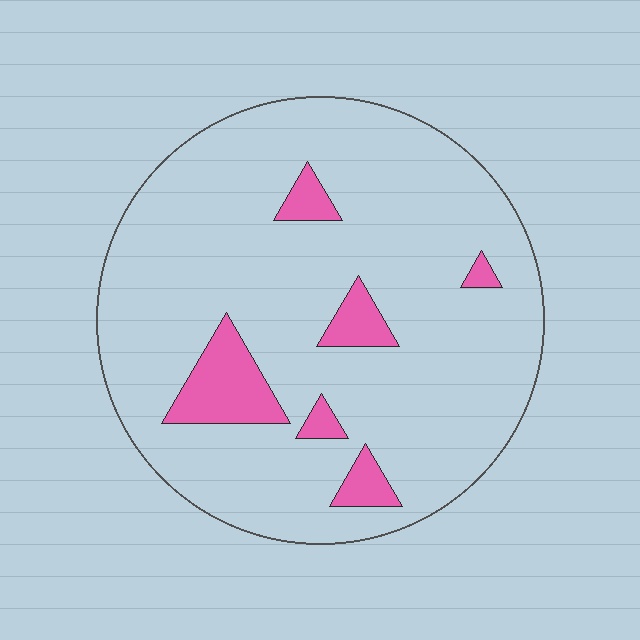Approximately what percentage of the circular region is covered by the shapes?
Approximately 10%.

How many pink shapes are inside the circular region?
6.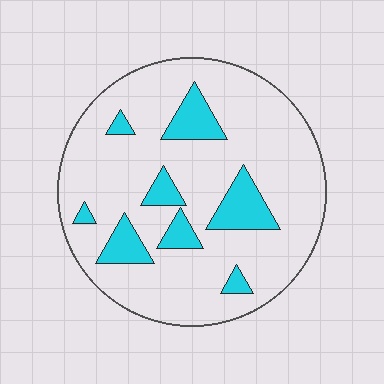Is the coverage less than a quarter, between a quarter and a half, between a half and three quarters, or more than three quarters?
Less than a quarter.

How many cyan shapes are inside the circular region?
8.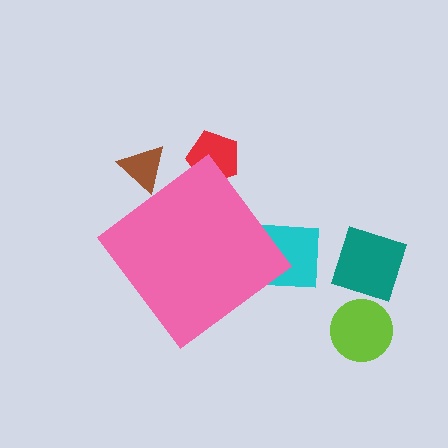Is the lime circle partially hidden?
No, the lime circle is fully visible.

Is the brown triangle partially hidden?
Yes, the brown triangle is partially hidden behind the pink diamond.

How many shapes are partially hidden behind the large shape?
3 shapes are partially hidden.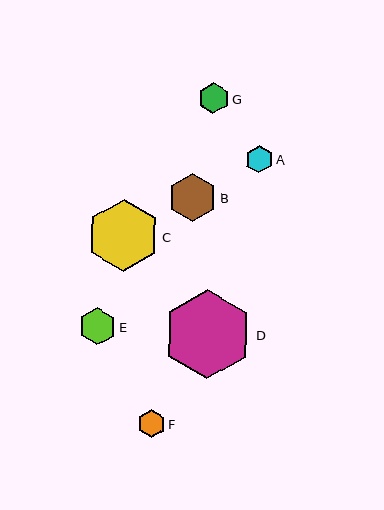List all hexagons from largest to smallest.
From largest to smallest: D, C, B, E, G, F, A.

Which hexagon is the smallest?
Hexagon A is the smallest with a size of approximately 27 pixels.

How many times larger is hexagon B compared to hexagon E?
Hexagon B is approximately 1.3 times the size of hexagon E.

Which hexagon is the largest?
Hexagon D is the largest with a size of approximately 89 pixels.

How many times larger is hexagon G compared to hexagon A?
Hexagon G is approximately 1.1 times the size of hexagon A.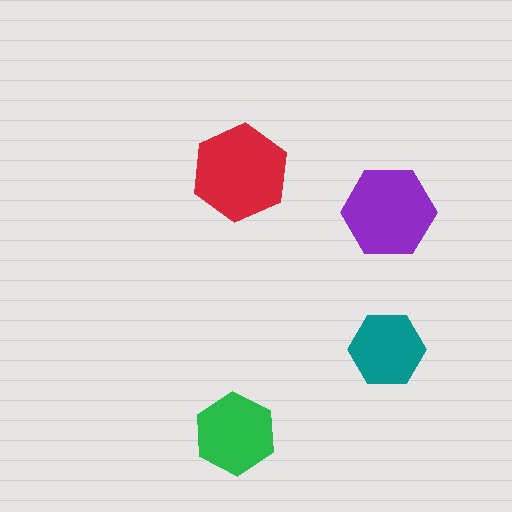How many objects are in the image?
There are 4 objects in the image.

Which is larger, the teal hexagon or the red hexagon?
The red one.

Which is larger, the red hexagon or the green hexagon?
The red one.